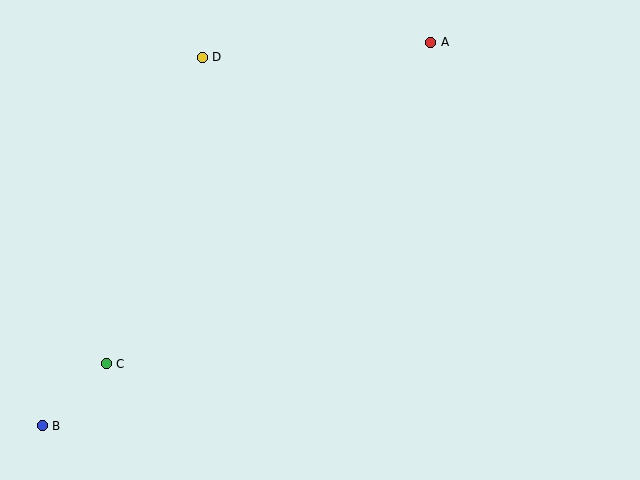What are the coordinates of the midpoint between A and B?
The midpoint between A and B is at (236, 234).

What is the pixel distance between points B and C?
The distance between B and C is 89 pixels.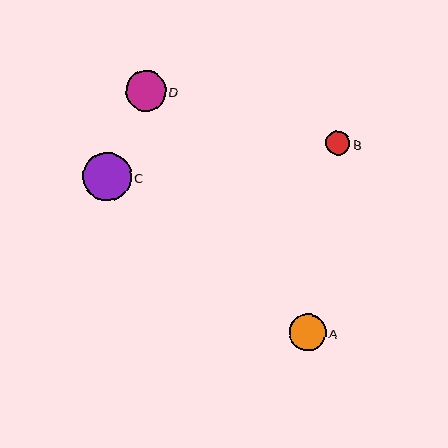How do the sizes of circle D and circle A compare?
Circle D and circle A are approximately the same size.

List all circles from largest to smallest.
From largest to smallest: C, D, A, B.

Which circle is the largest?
Circle C is the largest with a size of approximately 48 pixels.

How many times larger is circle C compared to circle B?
Circle C is approximately 2.0 times the size of circle B.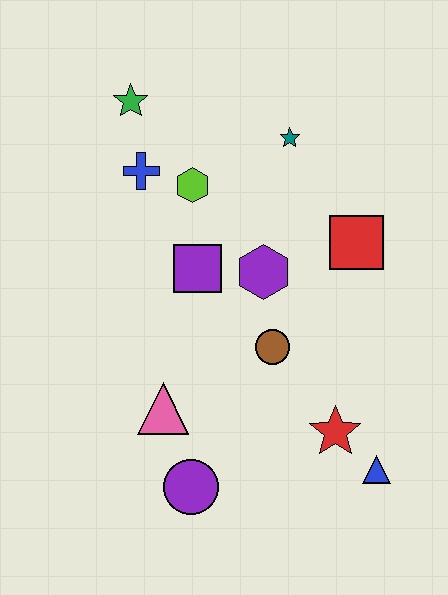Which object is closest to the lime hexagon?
The blue cross is closest to the lime hexagon.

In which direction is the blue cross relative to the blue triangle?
The blue cross is above the blue triangle.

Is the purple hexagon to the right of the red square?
No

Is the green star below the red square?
No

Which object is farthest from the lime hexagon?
The blue triangle is farthest from the lime hexagon.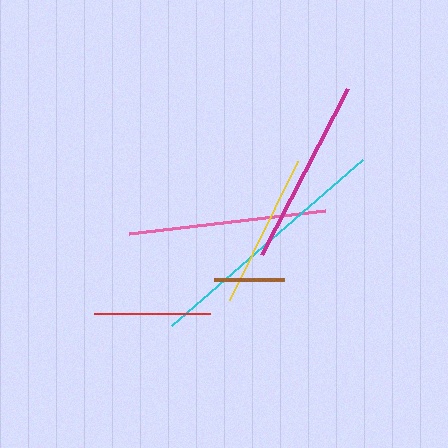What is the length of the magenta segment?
The magenta segment is approximately 187 pixels long.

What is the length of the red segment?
The red segment is approximately 116 pixels long.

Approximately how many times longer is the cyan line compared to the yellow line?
The cyan line is approximately 1.6 times the length of the yellow line.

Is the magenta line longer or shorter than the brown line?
The magenta line is longer than the brown line.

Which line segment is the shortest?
The brown line is the shortest at approximately 70 pixels.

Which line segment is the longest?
The cyan line is the longest at approximately 253 pixels.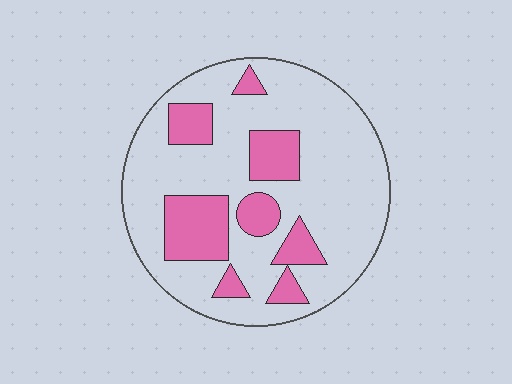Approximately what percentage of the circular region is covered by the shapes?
Approximately 25%.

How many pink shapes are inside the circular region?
8.